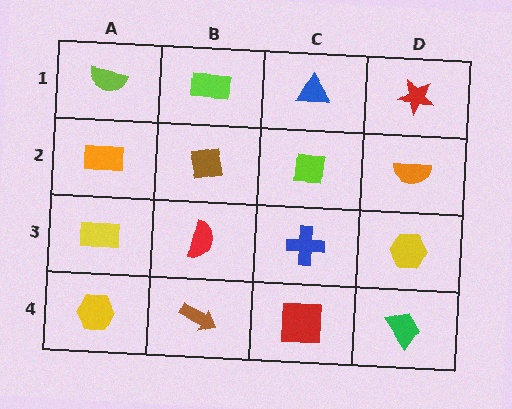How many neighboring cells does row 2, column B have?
4.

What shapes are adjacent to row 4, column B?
A red semicircle (row 3, column B), a yellow hexagon (row 4, column A), a red square (row 4, column C).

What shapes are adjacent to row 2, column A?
A lime semicircle (row 1, column A), a yellow rectangle (row 3, column A), a brown square (row 2, column B).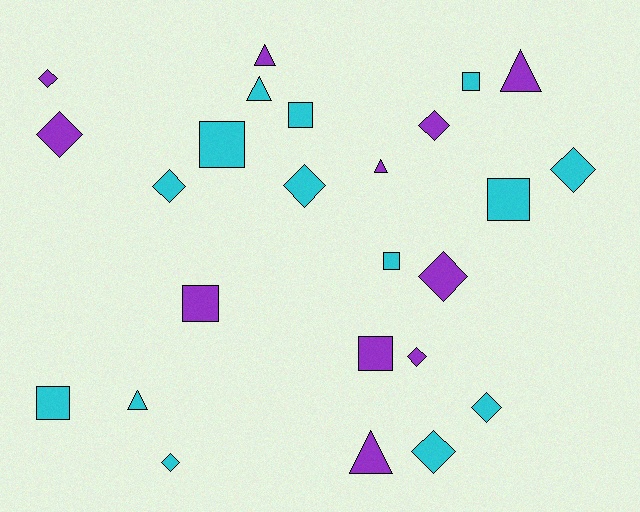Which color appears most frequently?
Cyan, with 14 objects.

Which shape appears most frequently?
Diamond, with 11 objects.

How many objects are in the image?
There are 25 objects.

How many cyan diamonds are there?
There are 6 cyan diamonds.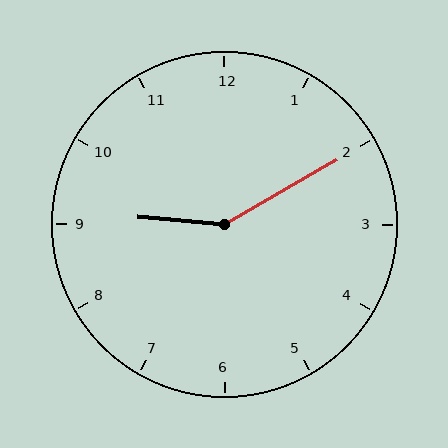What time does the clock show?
9:10.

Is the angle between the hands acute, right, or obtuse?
It is obtuse.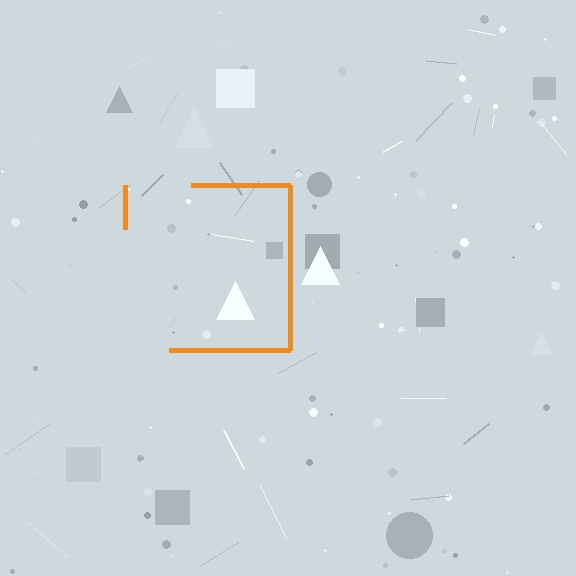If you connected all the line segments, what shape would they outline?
They would outline a square.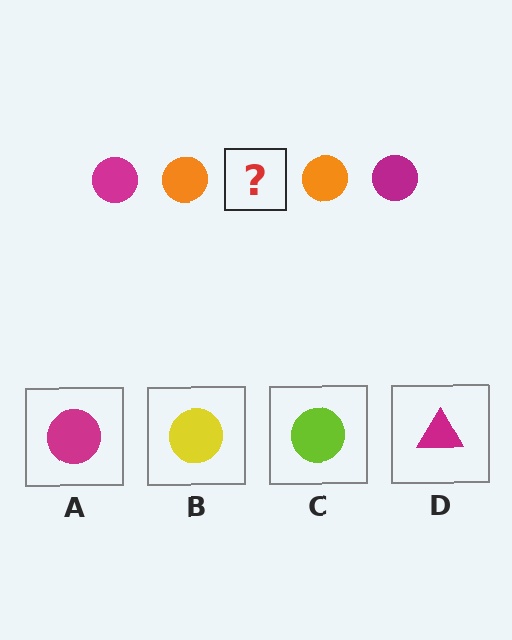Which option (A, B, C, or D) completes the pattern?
A.